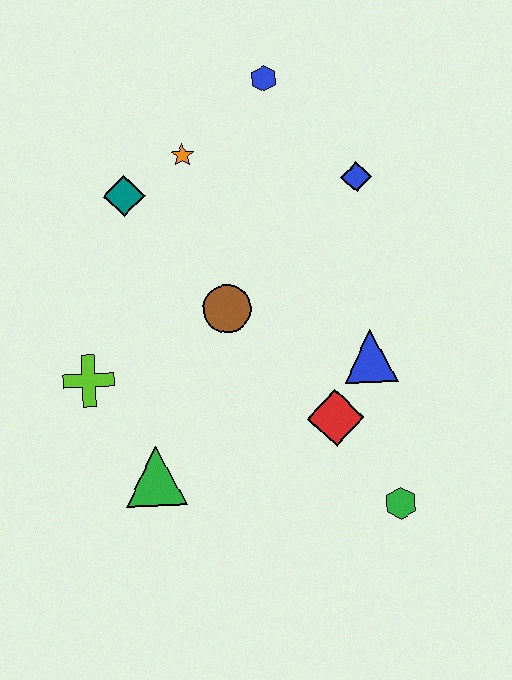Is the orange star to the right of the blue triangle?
No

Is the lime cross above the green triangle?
Yes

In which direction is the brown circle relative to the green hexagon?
The brown circle is above the green hexagon.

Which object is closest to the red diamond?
The blue triangle is closest to the red diamond.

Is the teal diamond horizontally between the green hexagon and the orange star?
No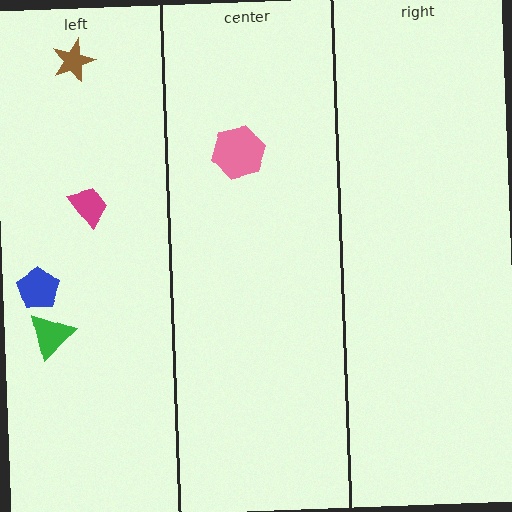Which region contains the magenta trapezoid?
The left region.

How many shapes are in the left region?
4.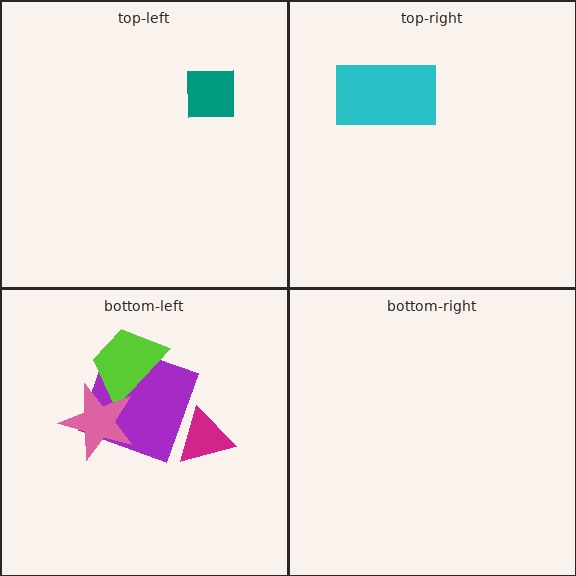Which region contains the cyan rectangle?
The top-right region.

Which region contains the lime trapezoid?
The bottom-left region.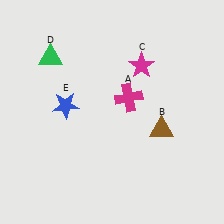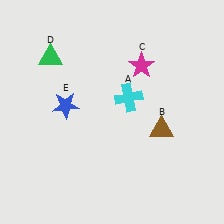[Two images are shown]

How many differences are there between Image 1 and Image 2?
There is 1 difference between the two images.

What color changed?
The cross (A) changed from magenta in Image 1 to cyan in Image 2.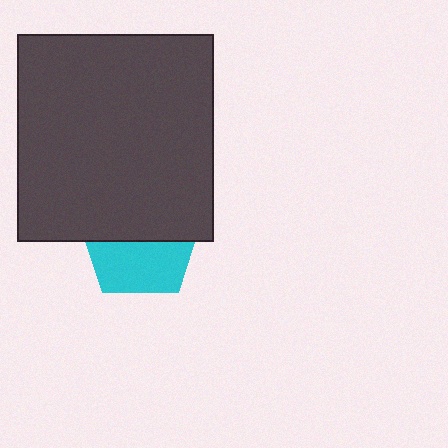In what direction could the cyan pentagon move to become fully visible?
The cyan pentagon could move down. That would shift it out from behind the dark gray rectangle entirely.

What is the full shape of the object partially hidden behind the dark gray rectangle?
The partially hidden object is a cyan pentagon.